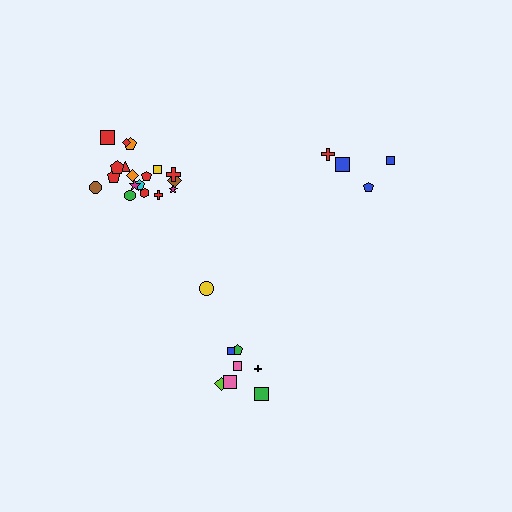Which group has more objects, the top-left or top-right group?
The top-left group.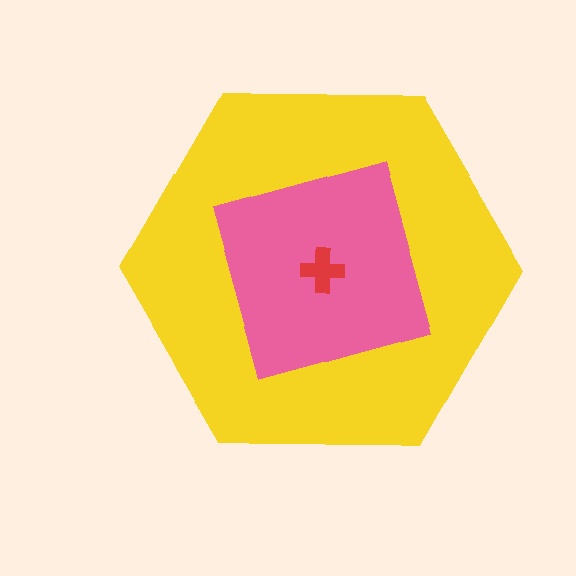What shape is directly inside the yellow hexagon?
The pink square.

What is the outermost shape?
The yellow hexagon.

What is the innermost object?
The red cross.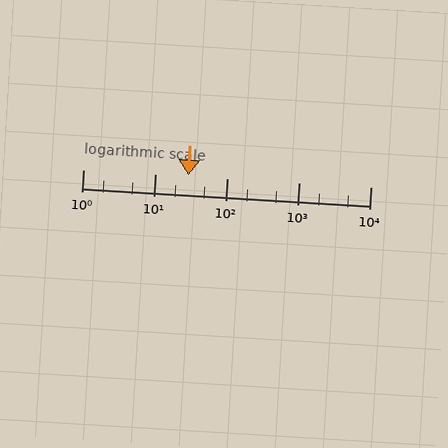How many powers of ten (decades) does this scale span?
The scale spans 4 decades, from 1 to 10000.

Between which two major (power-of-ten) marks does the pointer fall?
The pointer is between 10 and 100.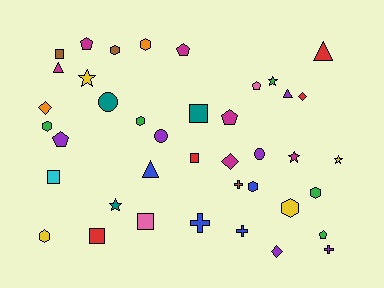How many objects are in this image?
There are 40 objects.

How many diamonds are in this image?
There are 4 diamonds.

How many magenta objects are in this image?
There are 6 magenta objects.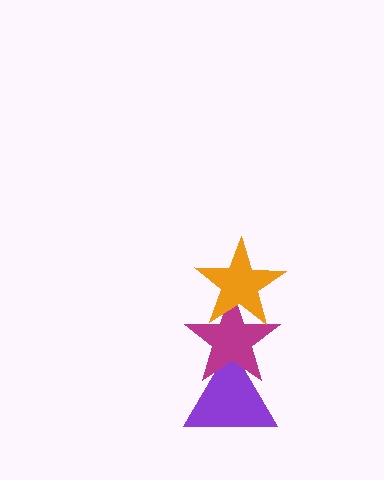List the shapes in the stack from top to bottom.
From top to bottom: the orange star, the magenta star, the purple triangle.